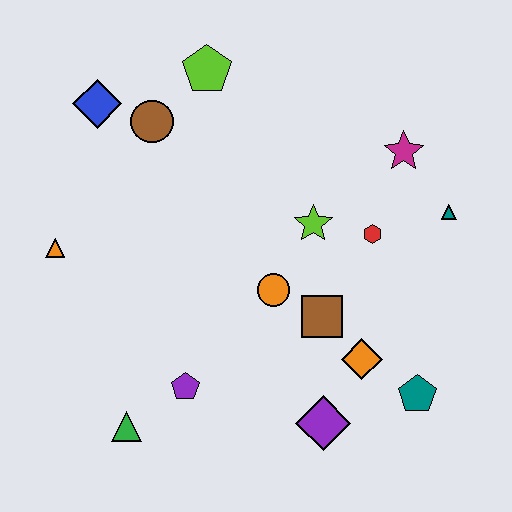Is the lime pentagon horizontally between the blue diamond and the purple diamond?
Yes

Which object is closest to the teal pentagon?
The orange diamond is closest to the teal pentagon.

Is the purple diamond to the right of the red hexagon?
No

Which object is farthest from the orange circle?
The blue diamond is farthest from the orange circle.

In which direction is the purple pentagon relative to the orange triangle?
The purple pentagon is below the orange triangle.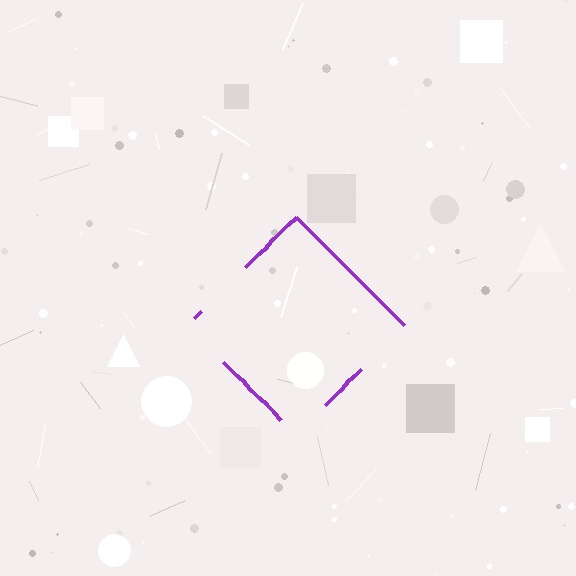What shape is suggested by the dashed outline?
The dashed outline suggests a diamond.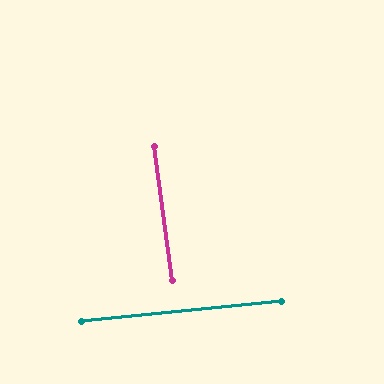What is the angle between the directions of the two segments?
Approximately 88 degrees.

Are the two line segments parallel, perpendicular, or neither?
Perpendicular — they meet at approximately 88°.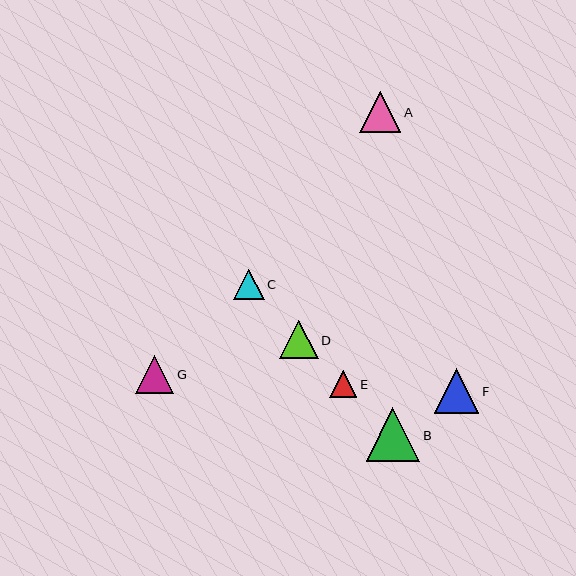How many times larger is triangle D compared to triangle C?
Triangle D is approximately 1.3 times the size of triangle C.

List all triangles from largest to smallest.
From largest to smallest: B, F, A, D, G, C, E.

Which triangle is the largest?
Triangle B is the largest with a size of approximately 54 pixels.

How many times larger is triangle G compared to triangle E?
Triangle G is approximately 1.4 times the size of triangle E.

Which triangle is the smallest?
Triangle E is the smallest with a size of approximately 27 pixels.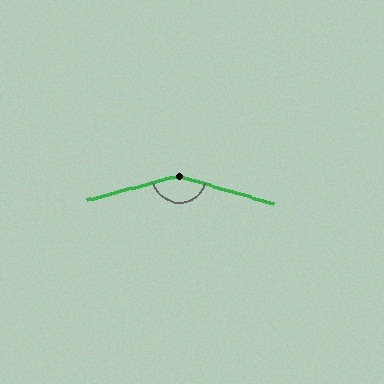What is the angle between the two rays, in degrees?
Approximately 149 degrees.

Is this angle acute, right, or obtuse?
It is obtuse.